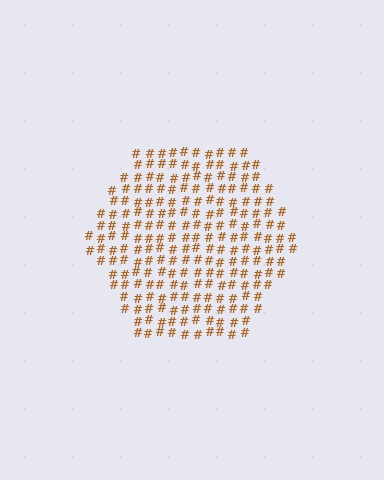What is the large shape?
The large shape is a hexagon.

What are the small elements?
The small elements are hash symbols.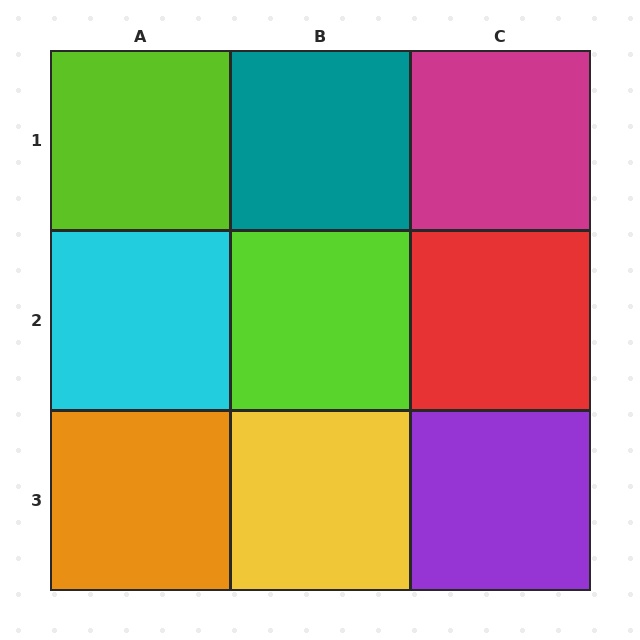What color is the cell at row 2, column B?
Lime.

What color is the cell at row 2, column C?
Red.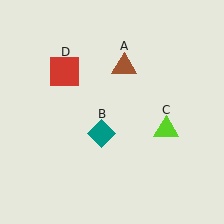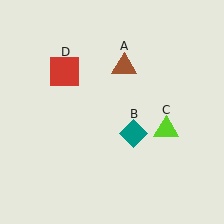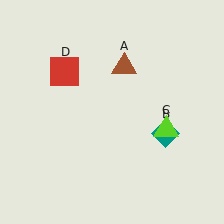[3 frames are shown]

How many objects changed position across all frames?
1 object changed position: teal diamond (object B).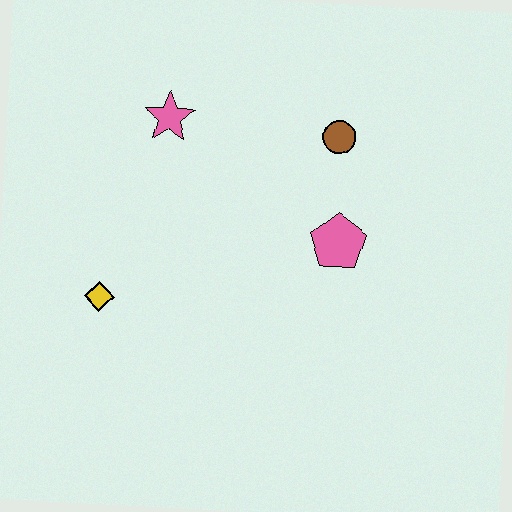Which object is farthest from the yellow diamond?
The brown circle is farthest from the yellow diamond.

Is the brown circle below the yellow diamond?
No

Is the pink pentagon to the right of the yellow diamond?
Yes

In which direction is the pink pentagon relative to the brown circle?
The pink pentagon is below the brown circle.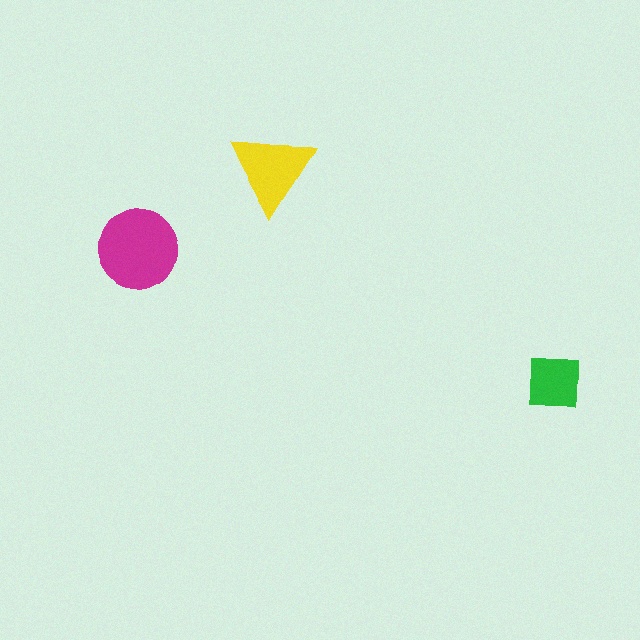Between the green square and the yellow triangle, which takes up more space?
The yellow triangle.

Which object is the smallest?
The green square.